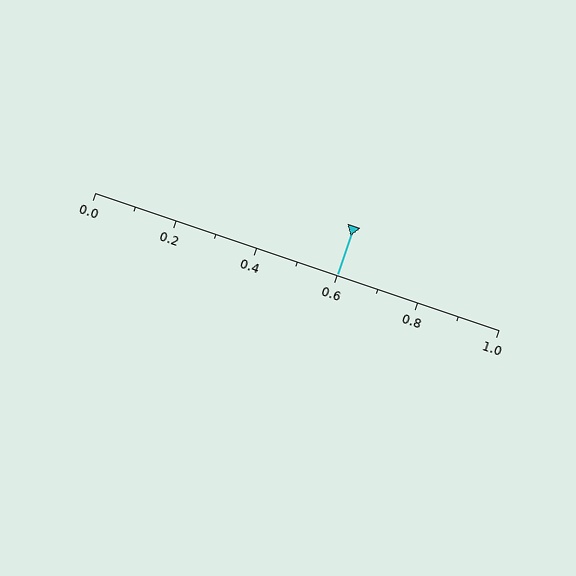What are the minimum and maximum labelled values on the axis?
The axis runs from 0.0 to 1.0.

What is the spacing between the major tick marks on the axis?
The major ticks are spaced 0.2 apart.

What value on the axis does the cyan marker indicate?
The marker indicates approximately 0.6.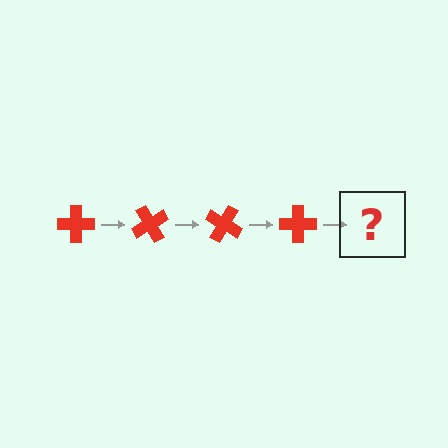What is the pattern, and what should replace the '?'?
The pattern is that the cross rotates 60 degrees each step. The '?' should be a red cross rotated 240 degrees.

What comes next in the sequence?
The next element should be a red cross rotated 240 degrees.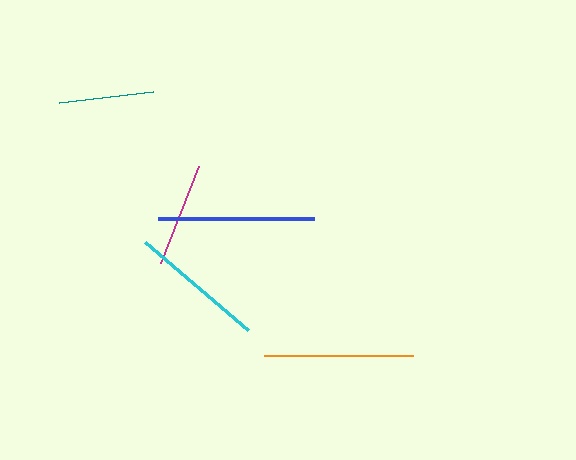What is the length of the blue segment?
The blue segment is approximately 156 pixels long.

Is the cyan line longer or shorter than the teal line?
The cyan line is longer than the teal line.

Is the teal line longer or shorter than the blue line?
The blue line is longer than the teal line.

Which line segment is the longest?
The blue line is the longest at approximately 156 pixels.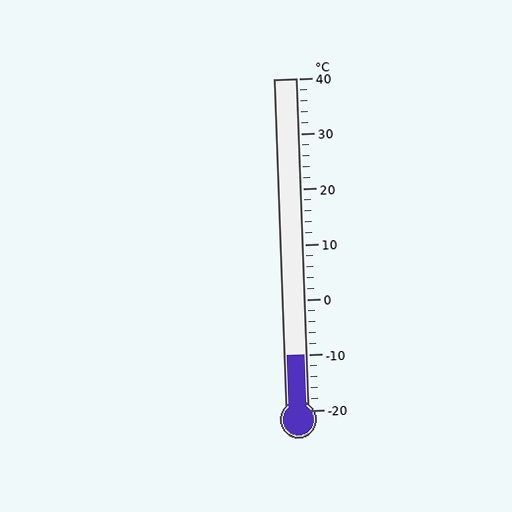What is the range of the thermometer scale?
The thermometer scale ranges from -20°C to 40°C.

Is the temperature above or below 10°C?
The temperature is below 10°C.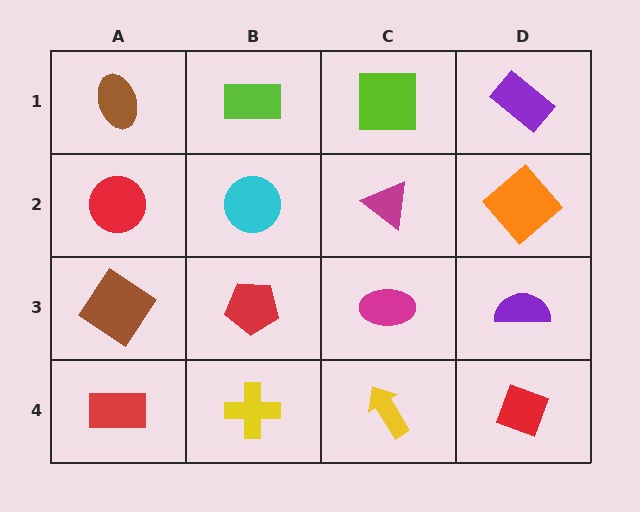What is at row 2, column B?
A cyan circle.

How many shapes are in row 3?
4 shapes.